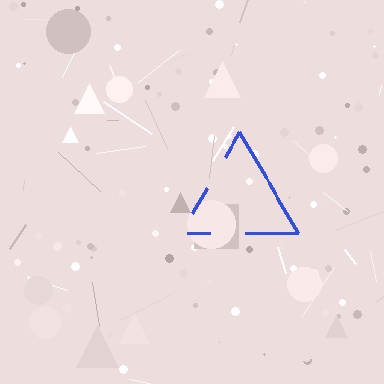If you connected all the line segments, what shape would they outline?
They would outline a triangle.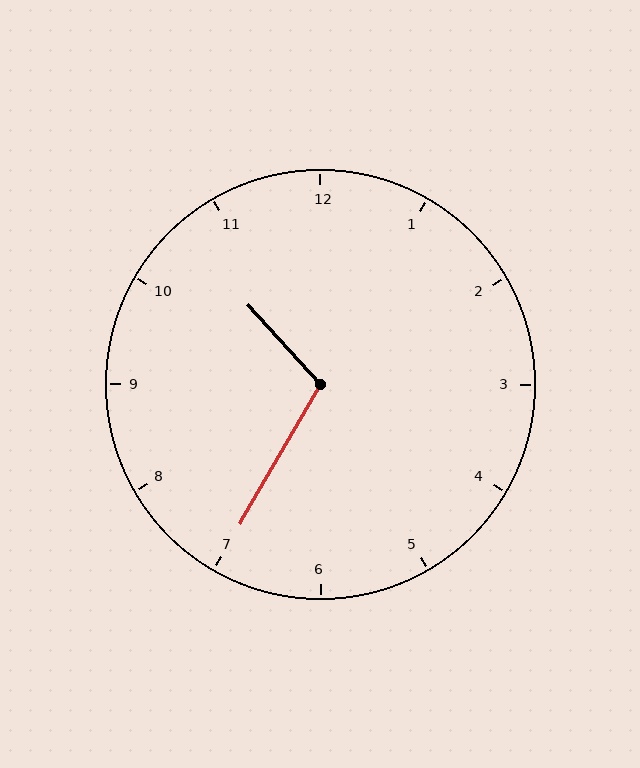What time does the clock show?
10:35.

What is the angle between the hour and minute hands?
Approximately 108 degrees.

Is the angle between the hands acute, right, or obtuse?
It is obtuse.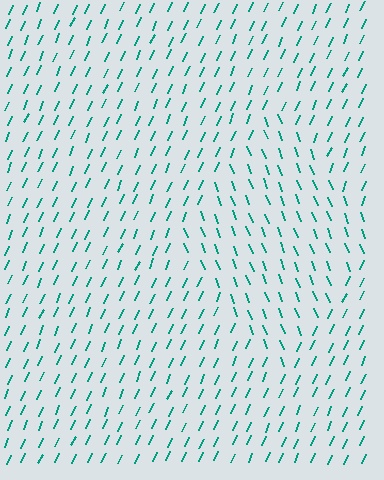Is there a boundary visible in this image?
Yes, there is a texture boundary formed by a change in line orientation.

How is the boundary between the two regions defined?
The boundary is defined purely by a change in line orientation (approximately 45 degrees difference). All lines are the same color and thickness.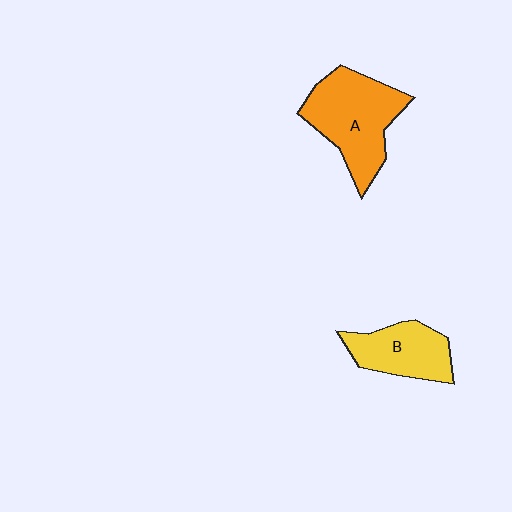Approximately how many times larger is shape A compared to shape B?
Approximately 1.5 times.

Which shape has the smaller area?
Shape B (yellow).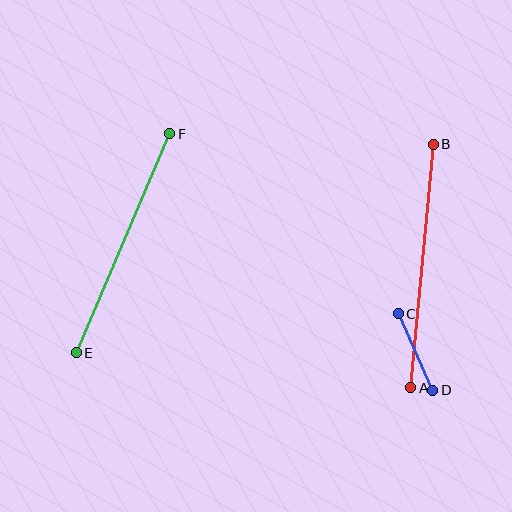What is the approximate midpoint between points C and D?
The midpoint is at approximately (415, 352) pixels.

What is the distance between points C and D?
The distance is approximately 84 pixels.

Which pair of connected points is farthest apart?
Points A and B are farthest apart.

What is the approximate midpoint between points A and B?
The midpoint is at approximately (422, 266) pixels.